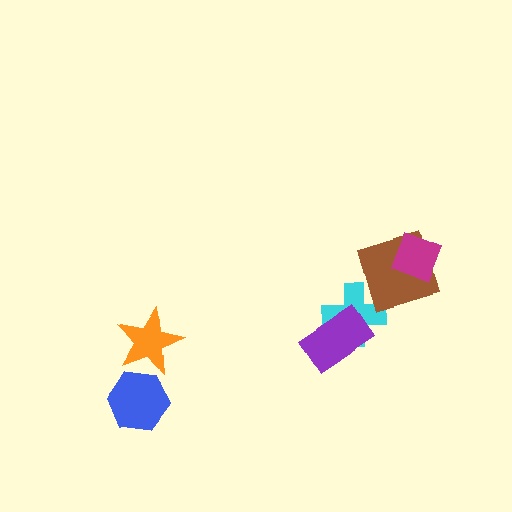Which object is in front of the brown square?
The magenta diamond is in front of the brown square.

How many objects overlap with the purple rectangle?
1 object overlaps with the purple rectangle.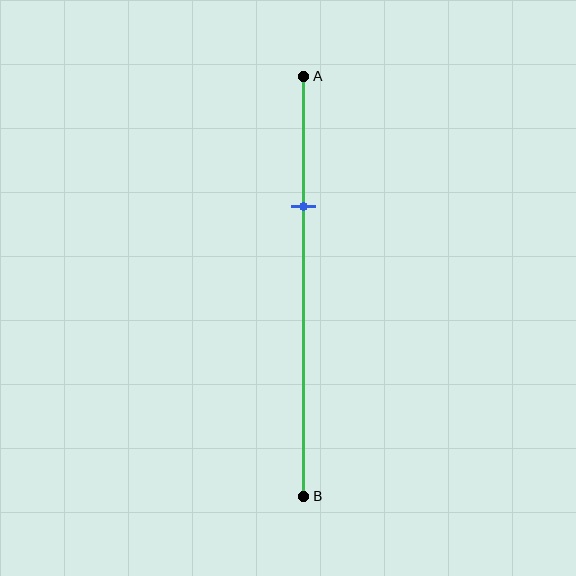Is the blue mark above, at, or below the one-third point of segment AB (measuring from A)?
The blue mark is approximately at the one-third point of segment AB.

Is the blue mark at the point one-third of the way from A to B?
Yes, the mark is approximately at the one-third point.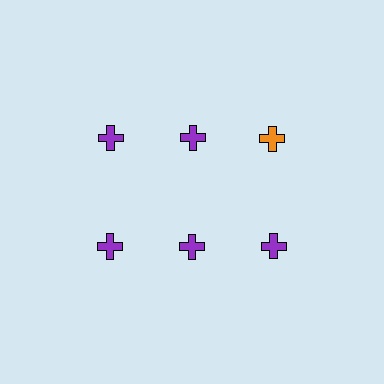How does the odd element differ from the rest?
It has a different color: orange instead of purple.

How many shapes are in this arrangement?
There are 6 shapes arranged in a grid pattern.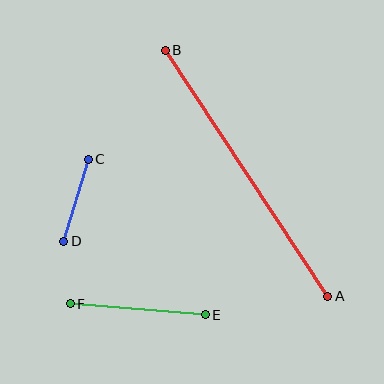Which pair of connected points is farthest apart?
Points A and B are farthest apart.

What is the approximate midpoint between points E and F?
The midpoint is at approximately (138, 309) pixels.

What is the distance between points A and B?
The distance is approximately 295 pixels.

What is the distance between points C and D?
The distance is approximately 86 pixels.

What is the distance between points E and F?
The distance is approximately 135 pixels.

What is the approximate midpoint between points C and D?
The midpoint is at approximately (76, 200) pixels.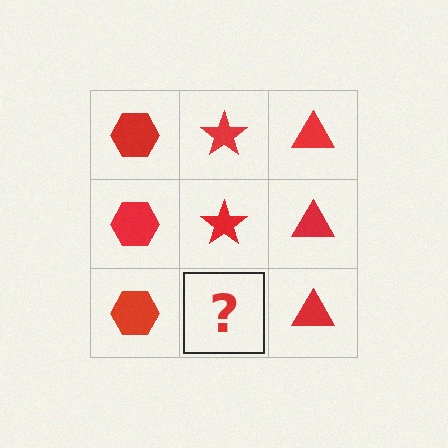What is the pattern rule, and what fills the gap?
The rule is that each column has a consistent shape. The gap should be filled with a red star.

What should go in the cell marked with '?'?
The missing cell should contain a red star.